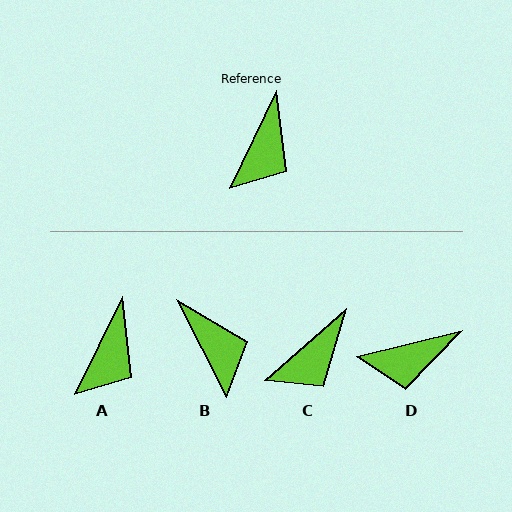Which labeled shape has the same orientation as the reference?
A.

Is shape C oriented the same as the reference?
No, it is off by about 23 degrees.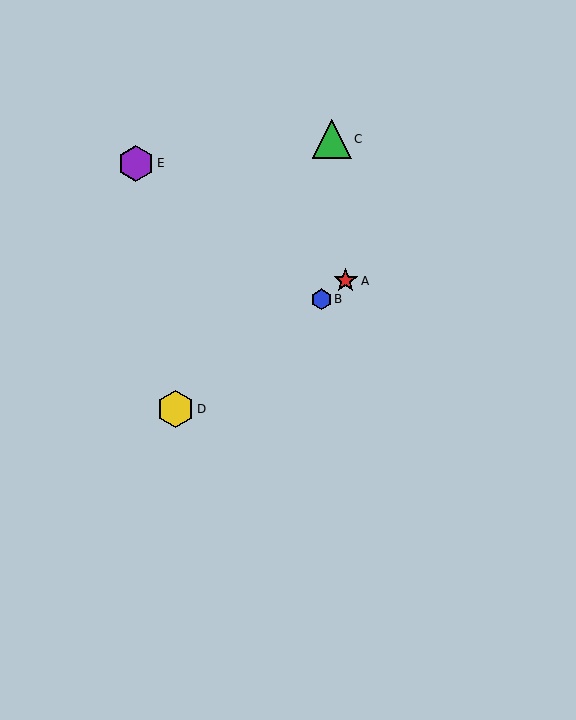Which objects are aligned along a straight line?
Objects A, B, D are aligned along a straight line.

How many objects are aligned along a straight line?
3 objects (A, B, D) are aligned along a straight line.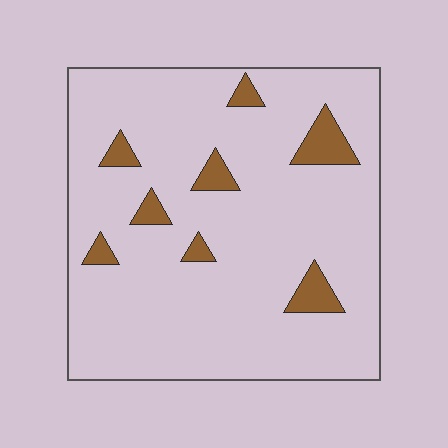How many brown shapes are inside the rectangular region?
8.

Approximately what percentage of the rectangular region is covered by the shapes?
Approximately 10%.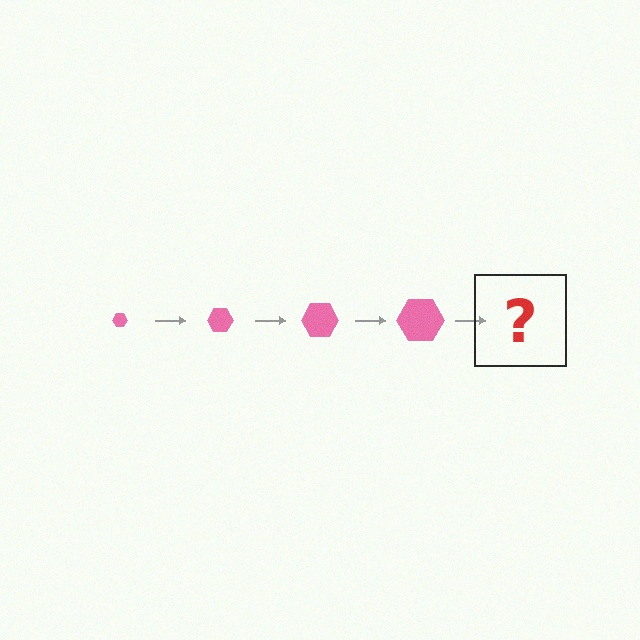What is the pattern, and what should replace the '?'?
The pattern is that the hexagon gets progressively larger each step. The '?' should be a pink hexagon, larger than the previous one.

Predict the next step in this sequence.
The next step is a pink hexagon, larger than the previous one.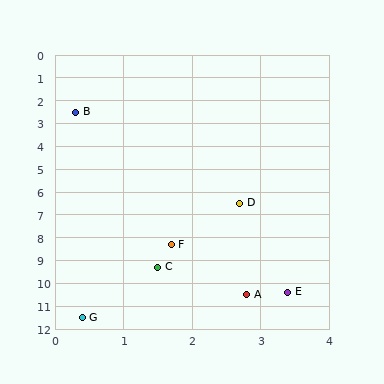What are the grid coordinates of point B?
Point B is at approximately (0.3, 2.5).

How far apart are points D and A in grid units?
Points D and A are about 4.0 grid units apart.